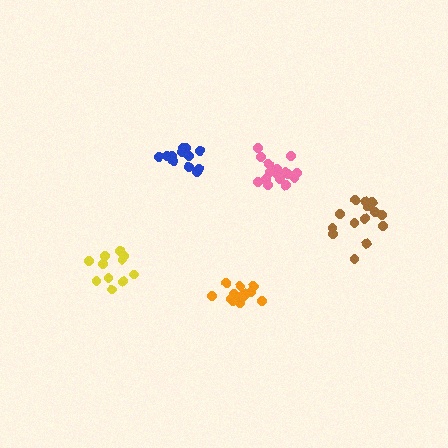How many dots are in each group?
Group 1: 14 dots, Group 2: 11 dots, Group 3: 16 dots, Group 4: 12 dots, Group 5: 14 dots (67 total).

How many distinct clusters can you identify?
There are 5 distinct clusters.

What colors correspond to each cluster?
The clusters are colored: orange, yellow, pink, blue, brown.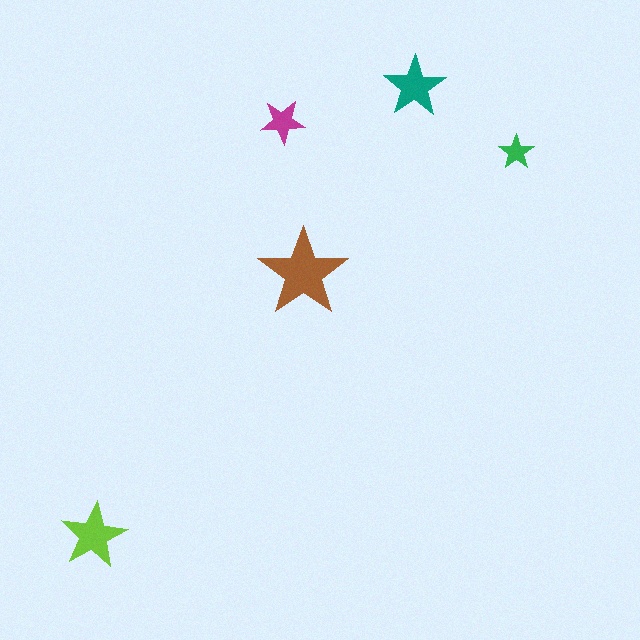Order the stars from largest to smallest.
the brown one, the lime one, the teal one, the magenta one, the green one.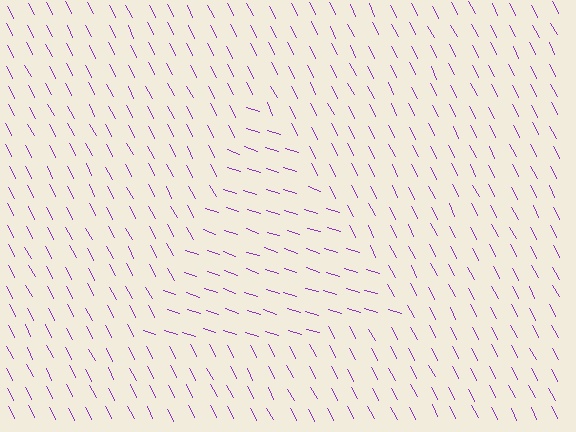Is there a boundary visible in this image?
Yes, there is a texture boundary formed by a change in line orientation.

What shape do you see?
I see a triangle.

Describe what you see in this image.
The image is filled with small purple line segments. A triangle region in the image has lines oriented differently from the surrounding lines, creating a visible texture boundary.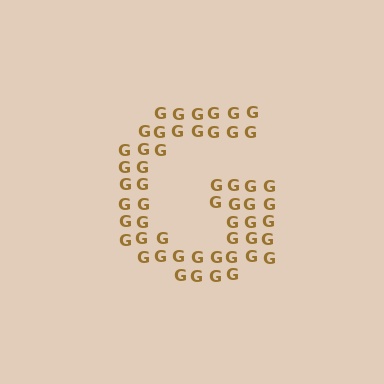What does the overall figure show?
The overall figure shows the letter G.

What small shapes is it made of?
It is made of small letter G's.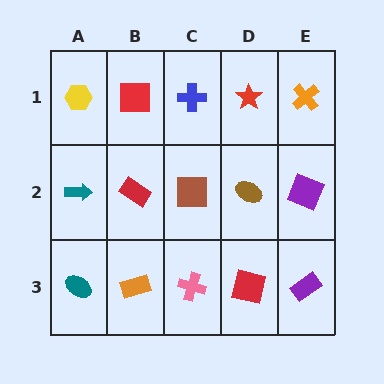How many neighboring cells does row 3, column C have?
3.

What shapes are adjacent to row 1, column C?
A brown square (row 2, column C), a red square (row 1, column B), a red star (row 1, column D).